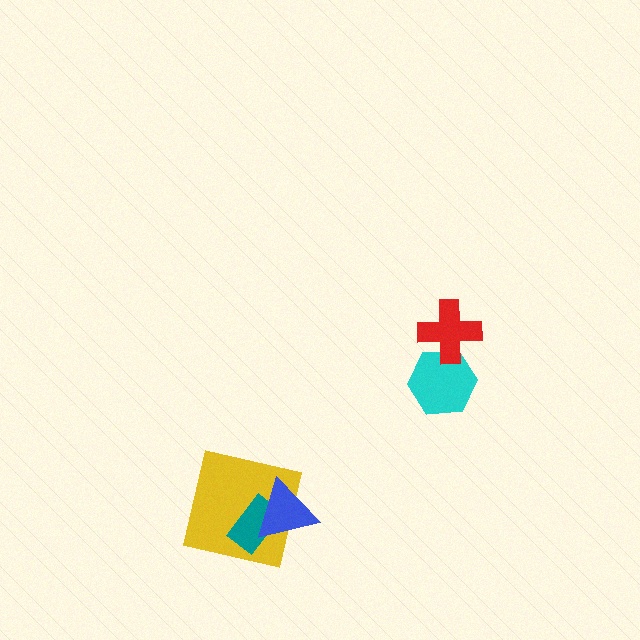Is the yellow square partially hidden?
Yes, it is partially covered by another shape.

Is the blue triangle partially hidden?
No, no other shape covers it.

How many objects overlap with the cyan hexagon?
1 object overlaps with the cyan hexagon.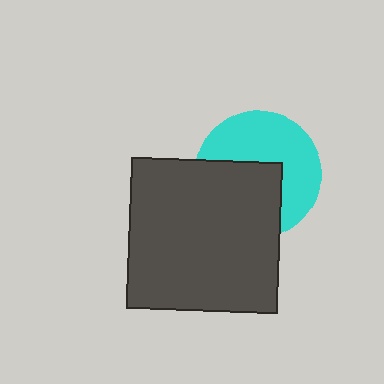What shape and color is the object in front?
The object in front is a dark gray square.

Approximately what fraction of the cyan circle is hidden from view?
Roughly 45% of the cyan circle is hidden behind the dark gray square.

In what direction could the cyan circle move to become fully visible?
The cyan circle could move toward the upper-right. That would shift it out from behind the dark gray square entirely.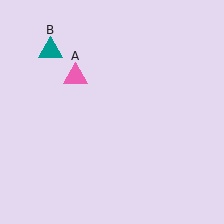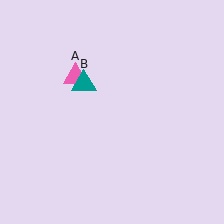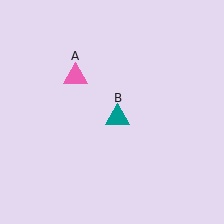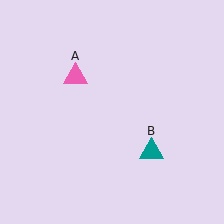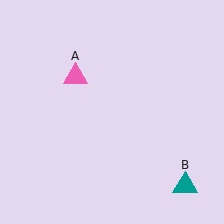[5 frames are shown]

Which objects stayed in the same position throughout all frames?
Pink triangle (object A) remained stationary.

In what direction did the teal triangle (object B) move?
The teal triangle (object B) moved down and to the right.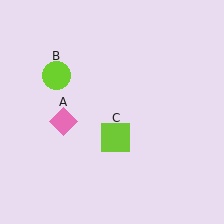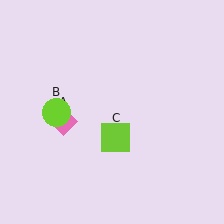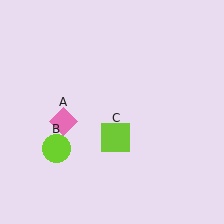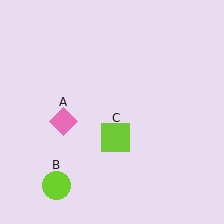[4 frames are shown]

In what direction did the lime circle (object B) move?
The lime circle (object B) moved down.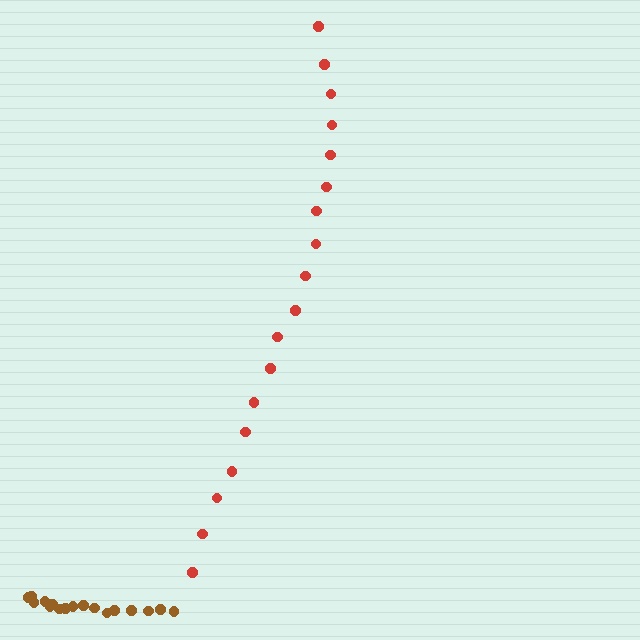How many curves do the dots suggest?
There are 2 distinct paths.